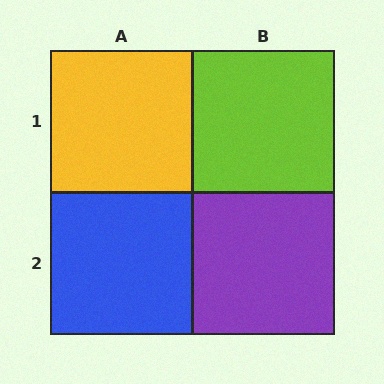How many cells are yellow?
1 cell is yellow.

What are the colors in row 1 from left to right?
Yellow, lime.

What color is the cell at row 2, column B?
Purple.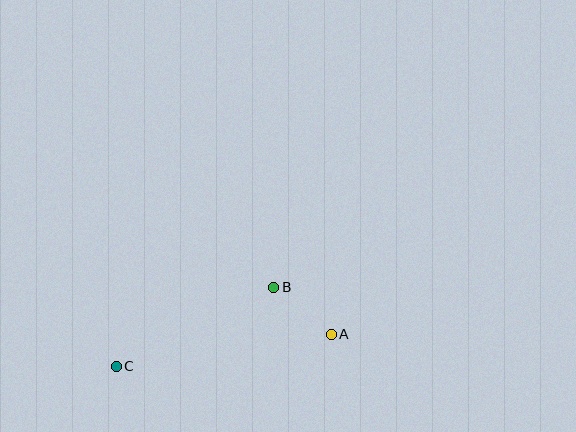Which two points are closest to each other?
Points A and B are closest to each other.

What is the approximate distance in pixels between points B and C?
The distance between B and C is approximately 176 pixels.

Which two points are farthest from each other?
Points A and C are farthest from each other.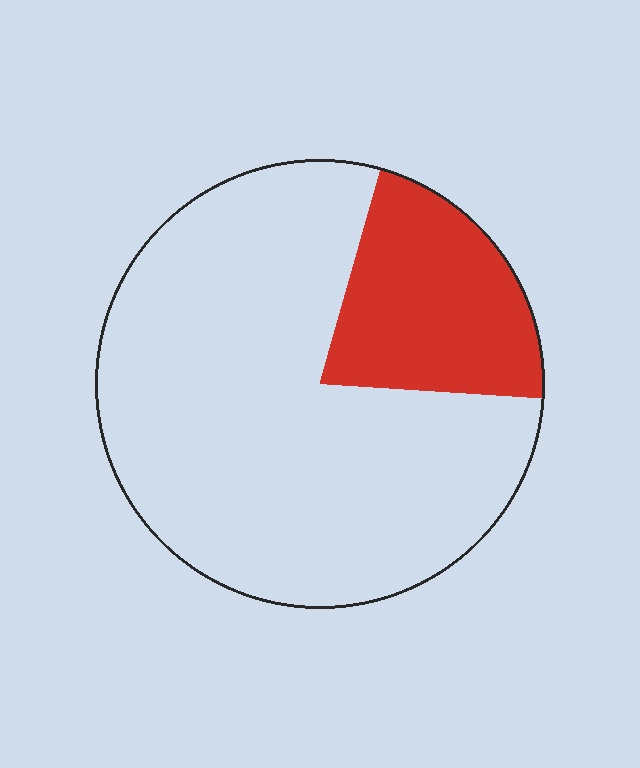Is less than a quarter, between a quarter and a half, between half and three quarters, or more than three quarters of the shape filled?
Less than a quarter.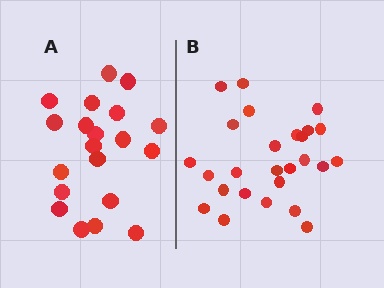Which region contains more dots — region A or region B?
Region B (the right region) has more dots.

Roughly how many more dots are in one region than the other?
Region B has about 6 more dots than region A.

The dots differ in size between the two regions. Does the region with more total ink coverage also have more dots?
No. Region A has more total ink coverage because its dots are larger, but region B actually contains more individual dots. Total area can be misleading — the number of items is what matters here.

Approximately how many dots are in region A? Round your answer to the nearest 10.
About 20 dots.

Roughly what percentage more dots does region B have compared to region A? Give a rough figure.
About 30% more.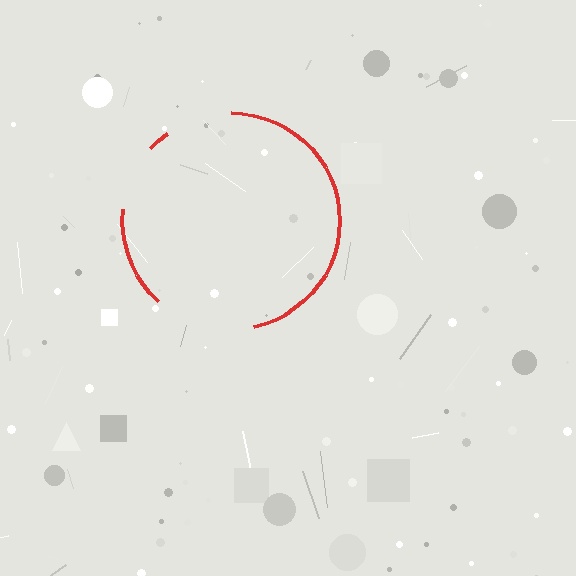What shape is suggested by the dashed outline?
The dashed outline suggests a circle.